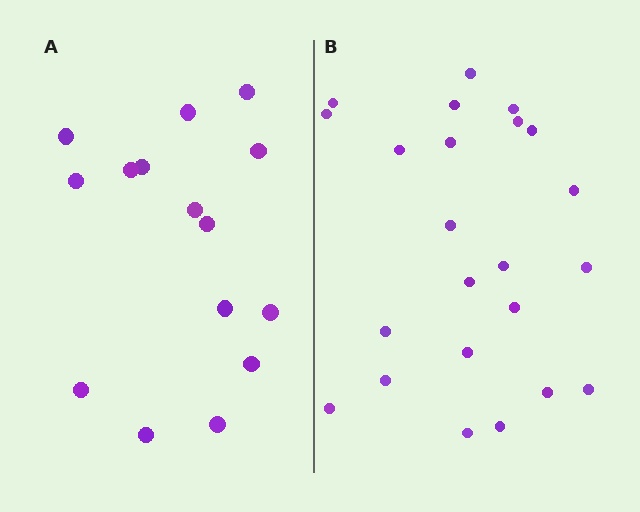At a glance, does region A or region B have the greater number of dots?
Region B (the right region) has more dots.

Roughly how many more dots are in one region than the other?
Region B has roughly 8 or so more dots than region A.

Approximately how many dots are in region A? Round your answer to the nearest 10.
About 20 dots. (The exact count is 15, which rounds to 20.)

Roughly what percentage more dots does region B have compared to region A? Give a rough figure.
About 55% more.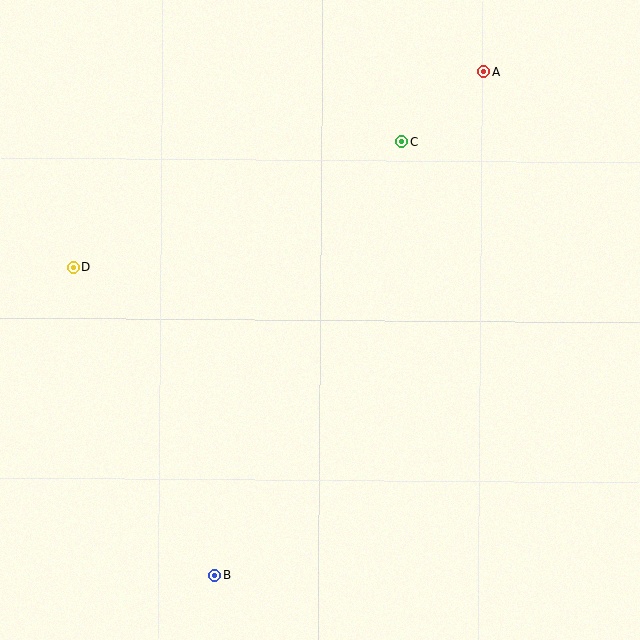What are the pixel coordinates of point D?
Point D is at (74, 267).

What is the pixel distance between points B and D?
The distance between B and D is 339 pixels.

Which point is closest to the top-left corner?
Point D is closest to the top-left corner.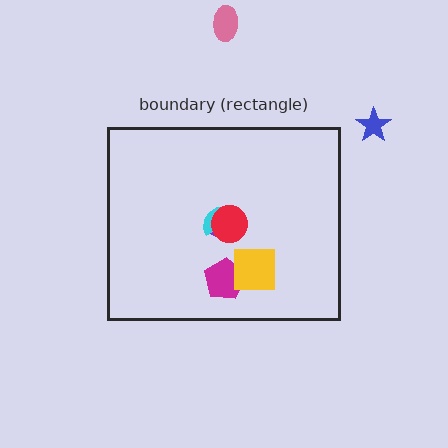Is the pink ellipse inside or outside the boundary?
Outside.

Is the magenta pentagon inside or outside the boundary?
Inside.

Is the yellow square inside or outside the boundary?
Inside.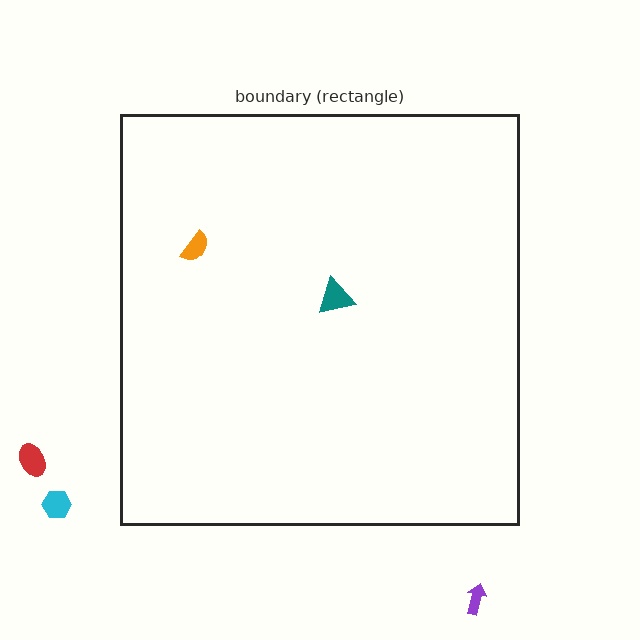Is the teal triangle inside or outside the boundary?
Inside.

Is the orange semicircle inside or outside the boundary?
Inside.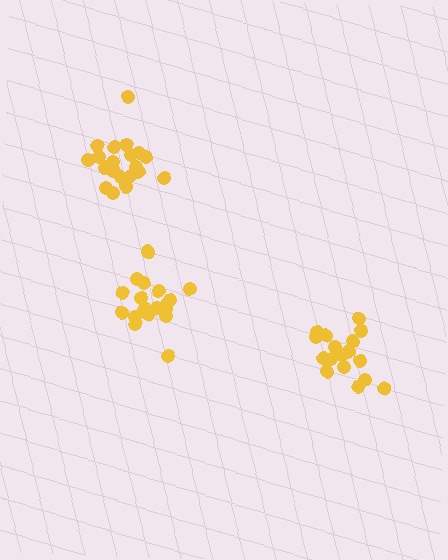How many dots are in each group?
Group 1: 17 dots, Group 2: 19 dots, Group 3: 21 dots (57 total).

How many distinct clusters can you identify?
There are 3 distinct clusters.